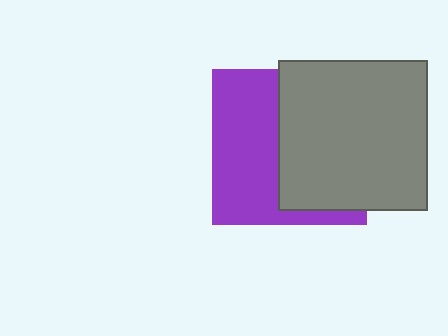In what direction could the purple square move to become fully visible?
The purple square could move left. That would shift it out from behind the gray square entirely.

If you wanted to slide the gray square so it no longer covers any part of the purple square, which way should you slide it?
Slide it right — that is the most direct way to separate the two shapes.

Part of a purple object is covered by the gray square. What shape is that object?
It is a square.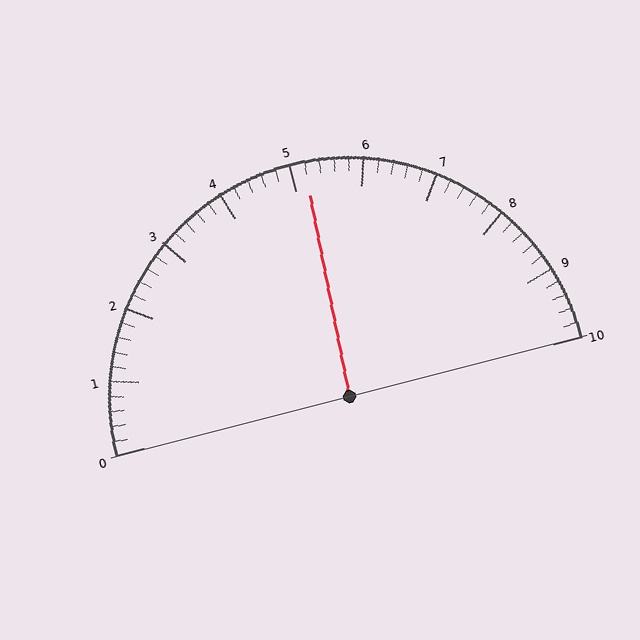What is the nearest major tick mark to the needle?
The nearest major tick mark is 5.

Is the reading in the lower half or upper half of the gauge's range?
The reading is in the upper half of the range (0 to 10).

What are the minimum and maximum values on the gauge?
The gauge ranges from 0 to 10.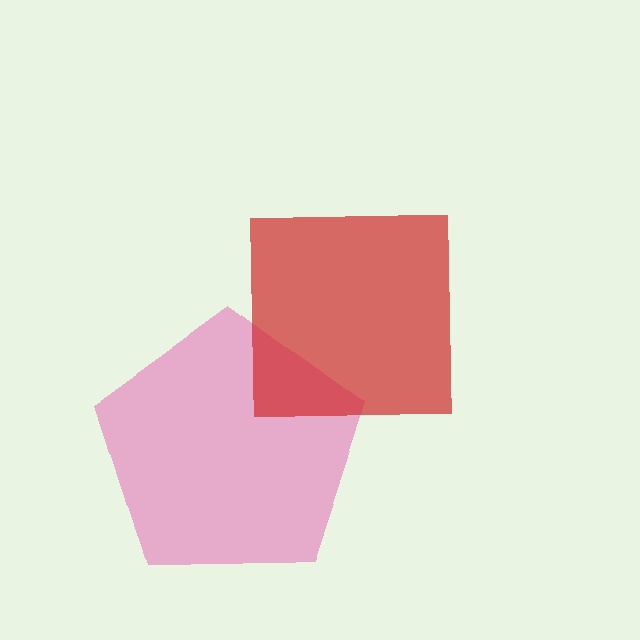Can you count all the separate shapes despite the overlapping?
Yes, there are 2 separate shapes.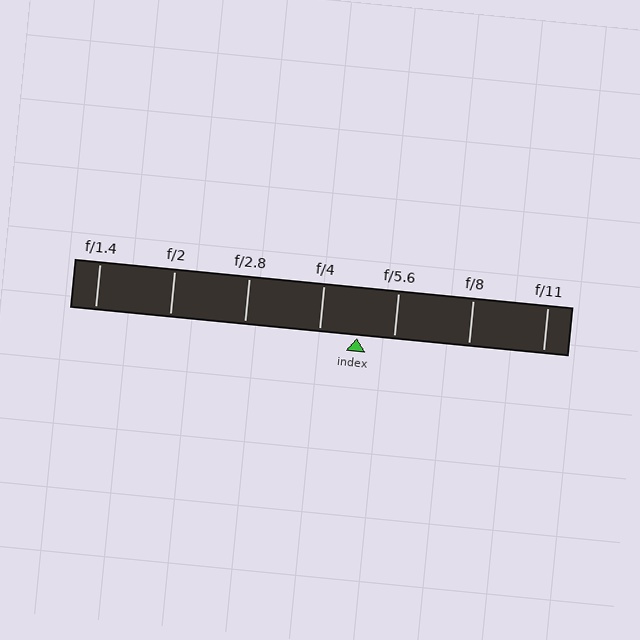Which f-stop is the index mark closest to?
The index mark is closest to f/5.6.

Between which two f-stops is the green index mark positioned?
The index mark is between f/4 and f/5.6.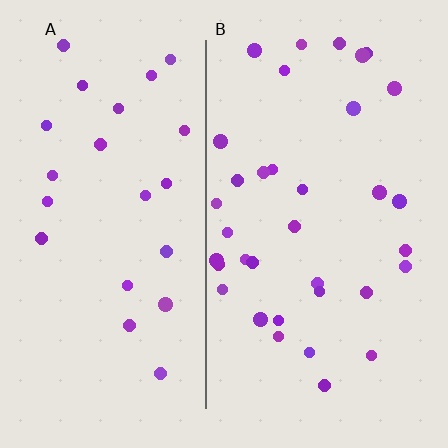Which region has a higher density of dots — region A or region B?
B (the right).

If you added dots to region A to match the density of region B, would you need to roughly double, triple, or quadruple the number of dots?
Approximately double.